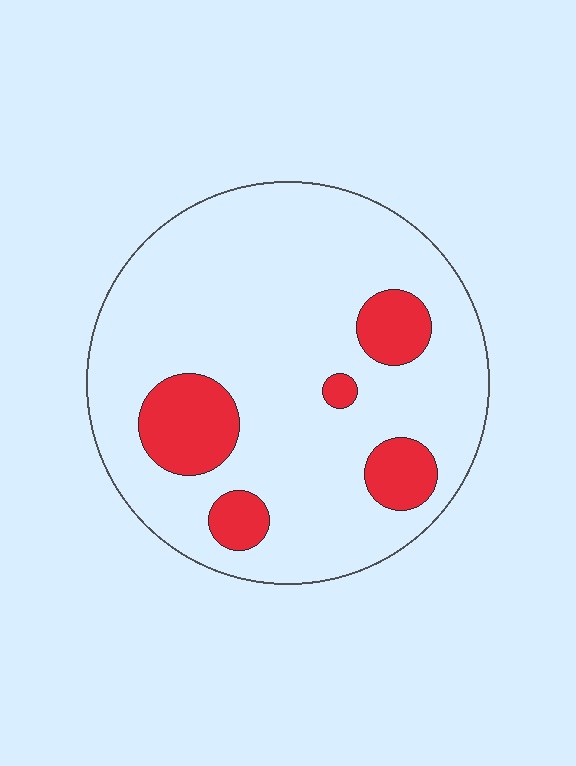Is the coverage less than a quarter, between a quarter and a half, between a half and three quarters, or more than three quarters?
Less than a quarter.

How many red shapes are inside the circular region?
5.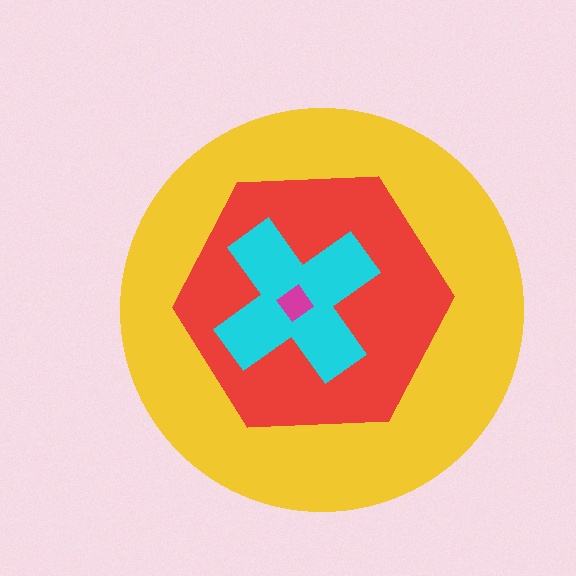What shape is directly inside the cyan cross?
The magenta diamond.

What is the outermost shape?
The yellow circle.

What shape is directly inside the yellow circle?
The red hexagon.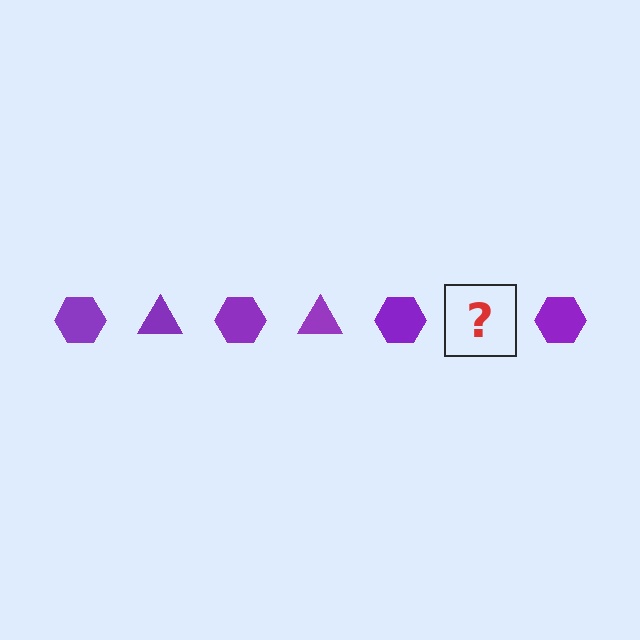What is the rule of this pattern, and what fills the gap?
The rule is that the pattern cycles through hexagon, triangle shapes in purple. The gap should be filled with a purple triangle.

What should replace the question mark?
The question mark should be replaced with a purple triangle.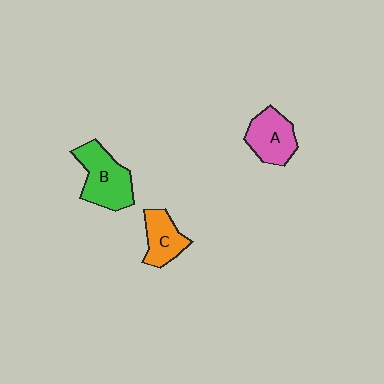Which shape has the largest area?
Shape B (green).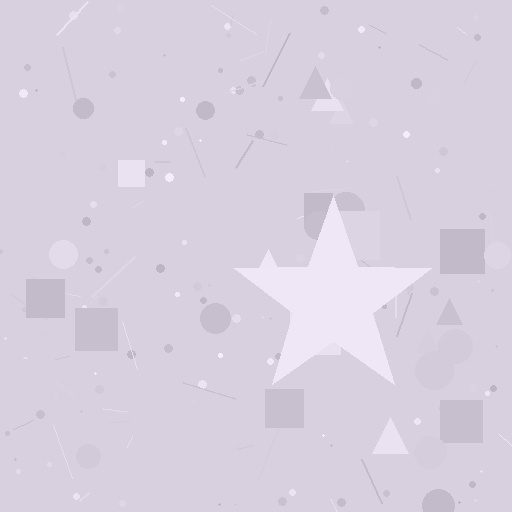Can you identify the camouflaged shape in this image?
The camouflaged shape is a star.